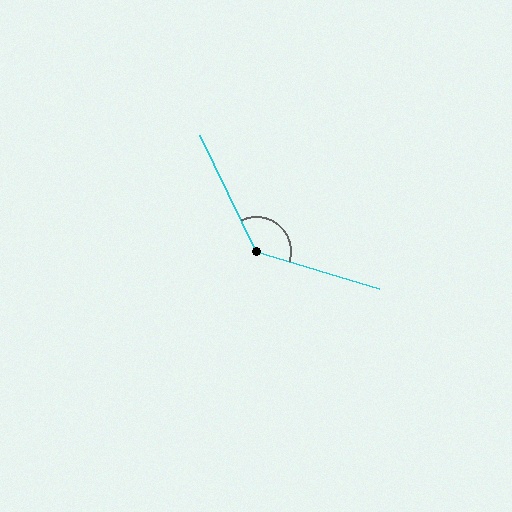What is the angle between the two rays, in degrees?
Approximately 133 degrees.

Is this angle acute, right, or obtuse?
It is obtuse.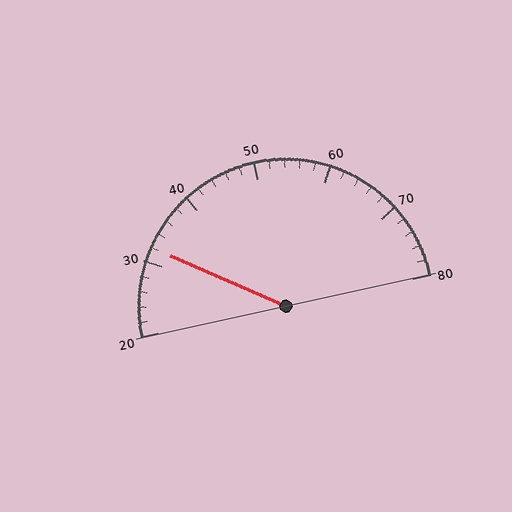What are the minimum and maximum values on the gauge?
The gauge ranges from 20 to 80.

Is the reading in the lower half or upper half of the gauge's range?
The reading is in the lower half of the range (20 to 80).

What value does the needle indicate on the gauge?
The needle indicates approximately 32.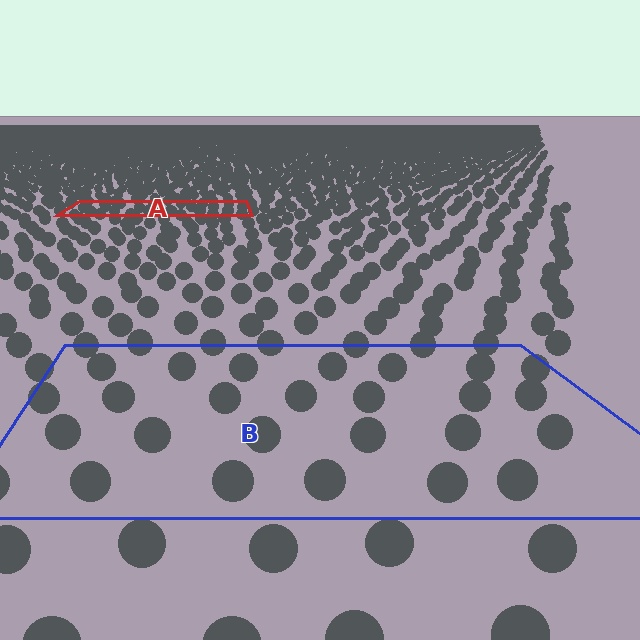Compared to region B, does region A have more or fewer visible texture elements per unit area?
Region A has more texture elements per unit area — they are packed more densely because it is farther away.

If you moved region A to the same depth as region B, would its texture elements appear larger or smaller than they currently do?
They would appear larger. At a closer depth, the same texture elements are projected at a bigger on-screen size.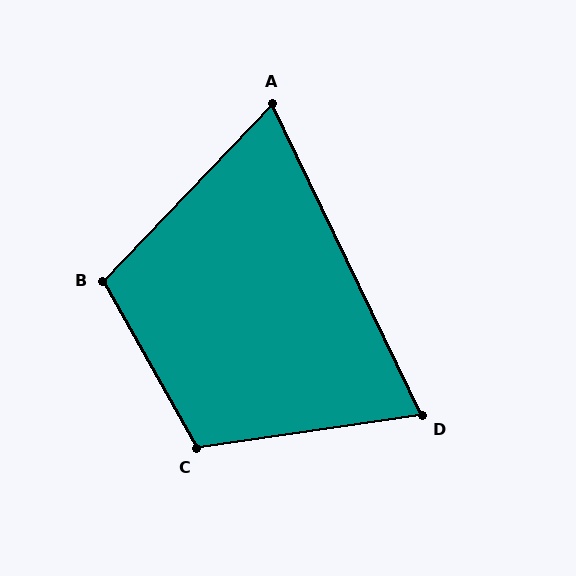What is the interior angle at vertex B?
Approximately 107 degrees (obtuse).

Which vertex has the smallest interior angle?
A, at approximately 69 degrees.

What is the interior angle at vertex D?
Approximately 73 degrees (acute).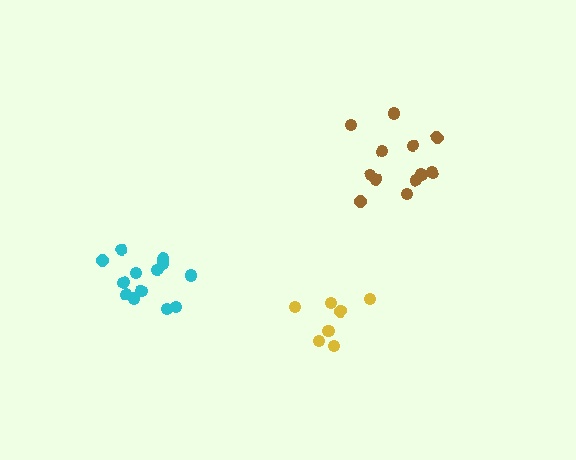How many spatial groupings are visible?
There are 3 spatial groupings.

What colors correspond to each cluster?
The clusters are colored: yellow, cyan, brown.